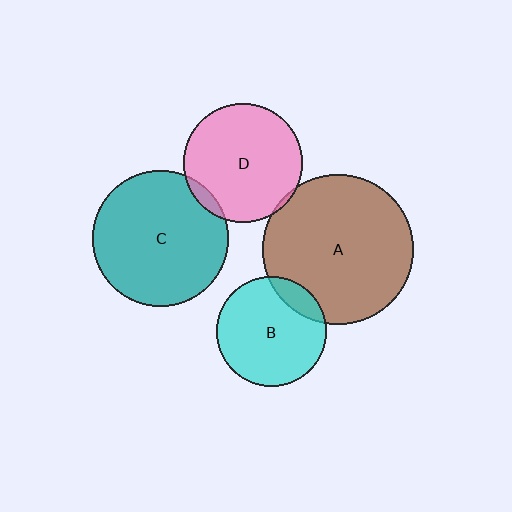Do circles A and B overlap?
Yes.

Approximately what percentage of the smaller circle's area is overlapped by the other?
Approximately 15%.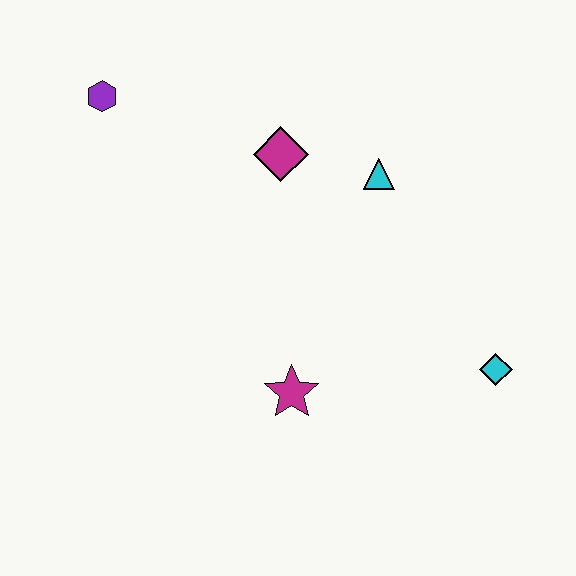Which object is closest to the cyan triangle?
The magenta diamond is closest to the cyan triangle.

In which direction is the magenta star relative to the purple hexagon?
The magenta star is below the purple hexagon.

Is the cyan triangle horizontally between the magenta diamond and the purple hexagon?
No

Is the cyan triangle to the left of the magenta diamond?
No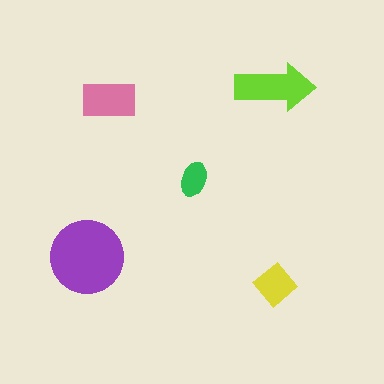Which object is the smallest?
The green ellipse.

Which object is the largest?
The purple circle.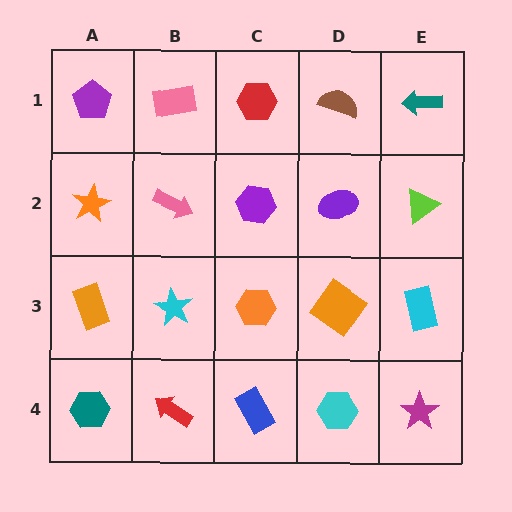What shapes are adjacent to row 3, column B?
A pink arrow (row 2, column B), a red arrow (row 4, column B), an orange rectangle (row 3, column A), an orange hexagon (row 3, column C).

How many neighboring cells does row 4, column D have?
3.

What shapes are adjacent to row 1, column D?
A purple ellipse (row 2, column D), a red hexagon (row 1, column C), a teal arrow (row 1, column E).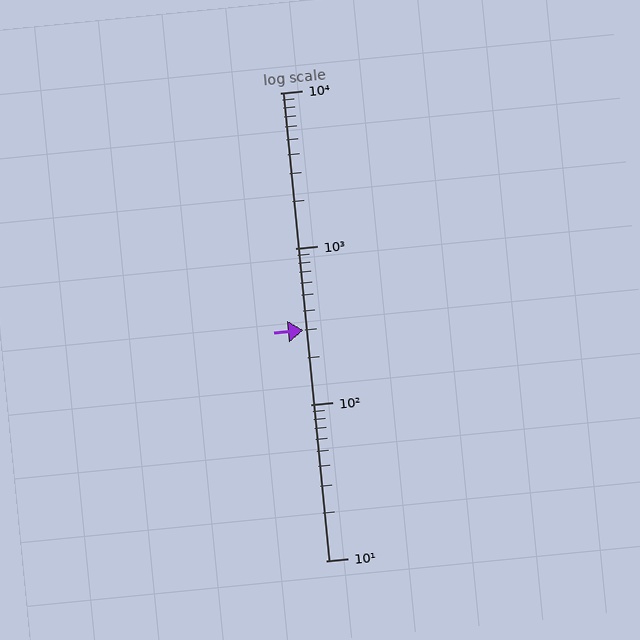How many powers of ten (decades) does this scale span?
The scale spans 3 decades, from 10 to 10000.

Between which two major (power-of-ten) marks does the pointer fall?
The pointer is between 100 and 1000.